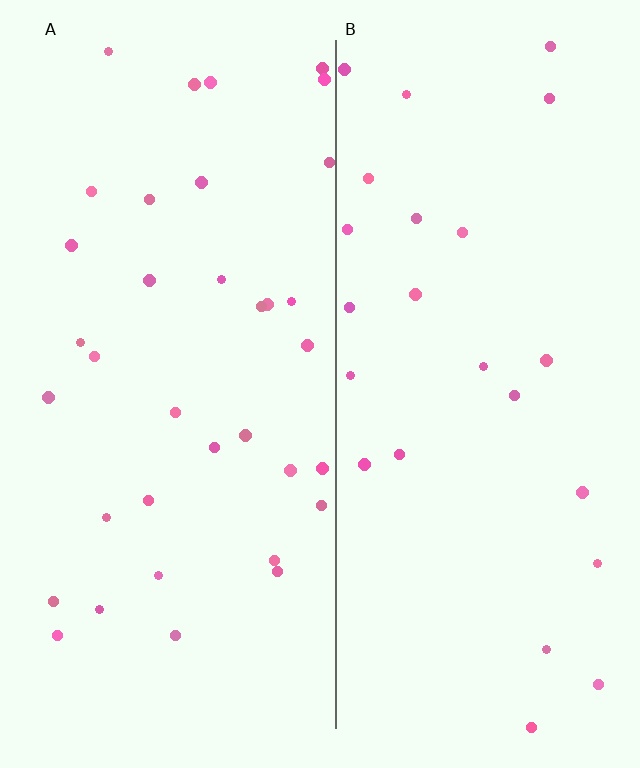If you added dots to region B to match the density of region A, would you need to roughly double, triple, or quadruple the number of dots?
Approximately double.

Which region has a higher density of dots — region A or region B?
A (the left).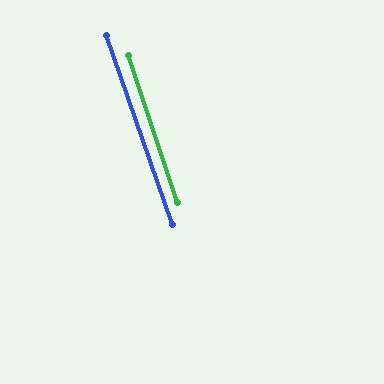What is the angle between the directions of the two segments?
Approximately 1 degree.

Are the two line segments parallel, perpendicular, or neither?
Parallel — their directions differ by only 0.9°.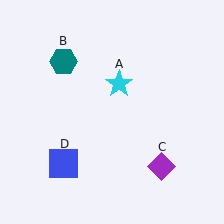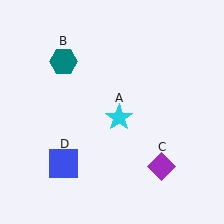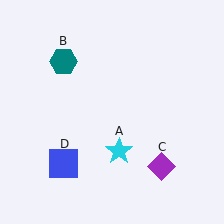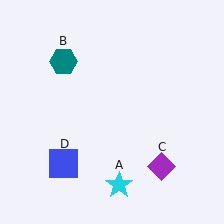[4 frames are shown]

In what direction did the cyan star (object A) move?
The cyan star (object A) moved down.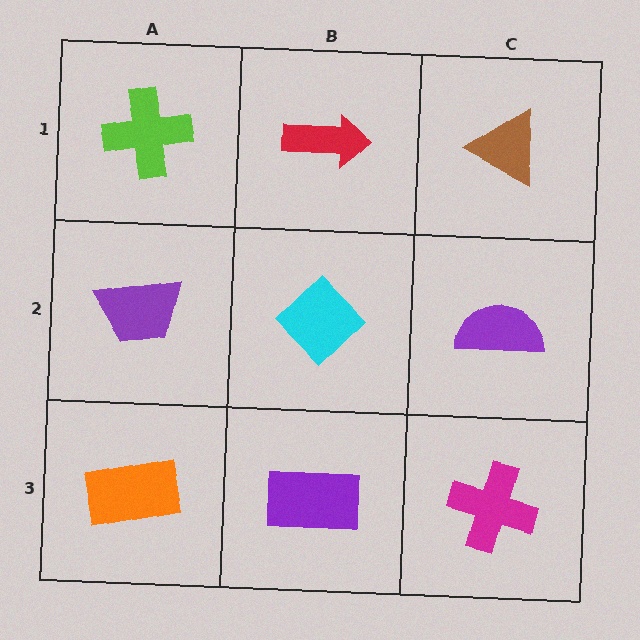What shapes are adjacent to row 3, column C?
A purple semicircle (row 2, column C), a purple rectangle (row 3, column B).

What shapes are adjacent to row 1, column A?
A purple trapezoid (row 2, column A), a red arrow (row 1, column B).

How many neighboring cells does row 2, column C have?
3.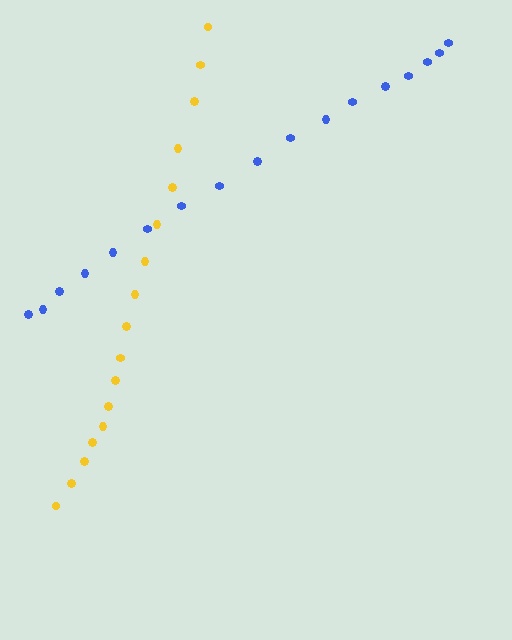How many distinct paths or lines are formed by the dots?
There are 2 distinct paths.